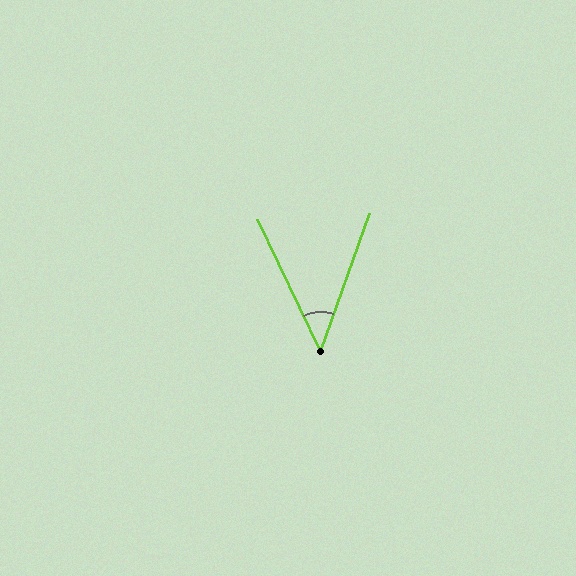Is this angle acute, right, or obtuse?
It is acute.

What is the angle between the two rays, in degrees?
Approximately 45 degrees.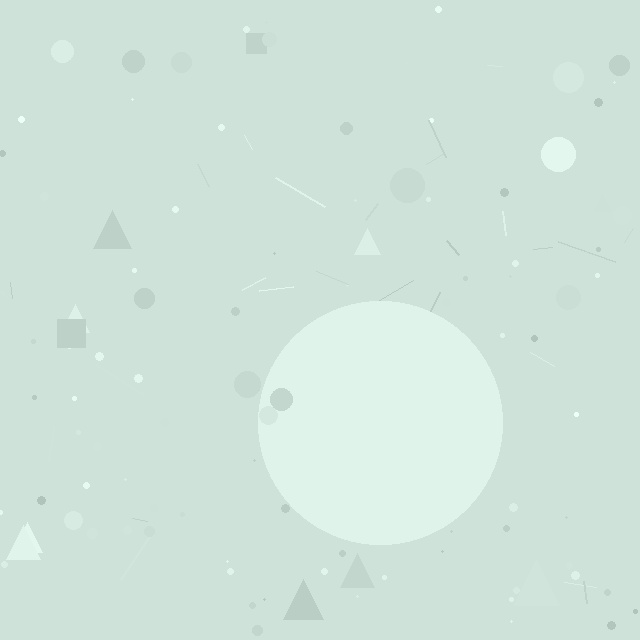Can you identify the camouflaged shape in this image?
The camouflaged shape is a circle.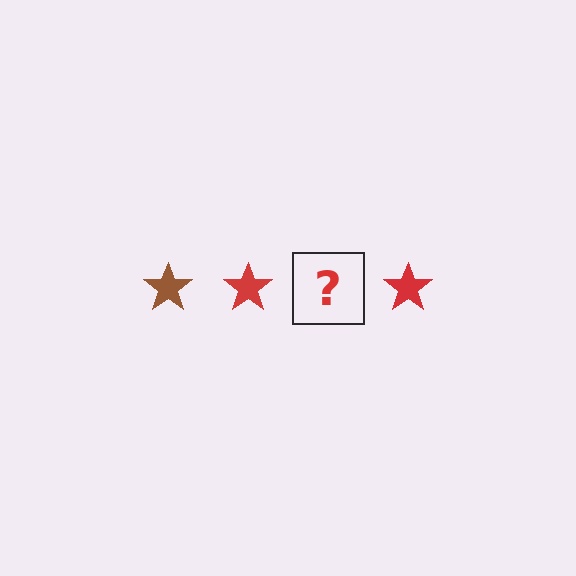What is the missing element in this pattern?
The missing element is a brown star.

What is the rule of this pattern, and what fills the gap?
The rule is that the pattern cycles through brown, red stars. The gap should be filled with a brown star.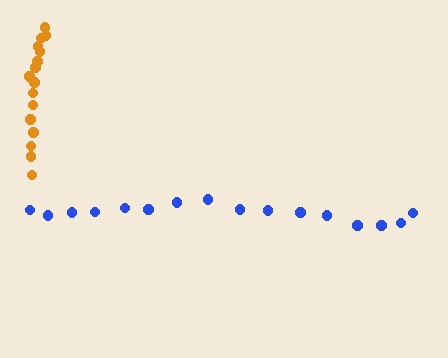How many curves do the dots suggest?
There are 2 distinct paths.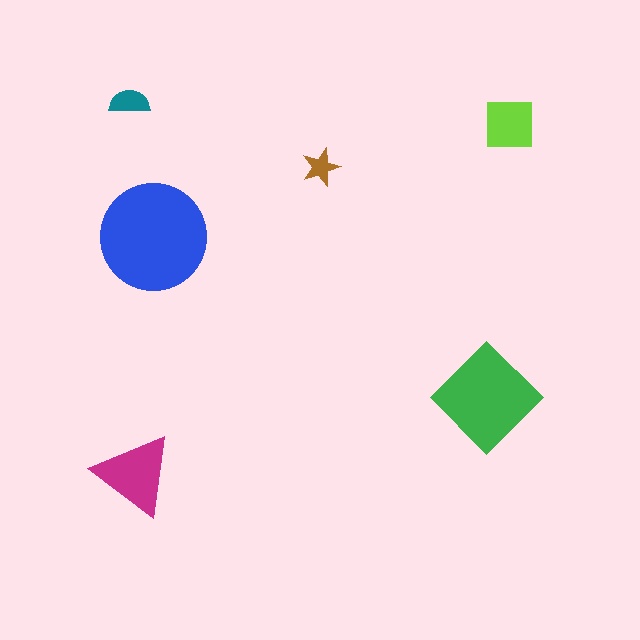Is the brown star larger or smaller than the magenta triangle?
Smaller.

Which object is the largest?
The blue circle.